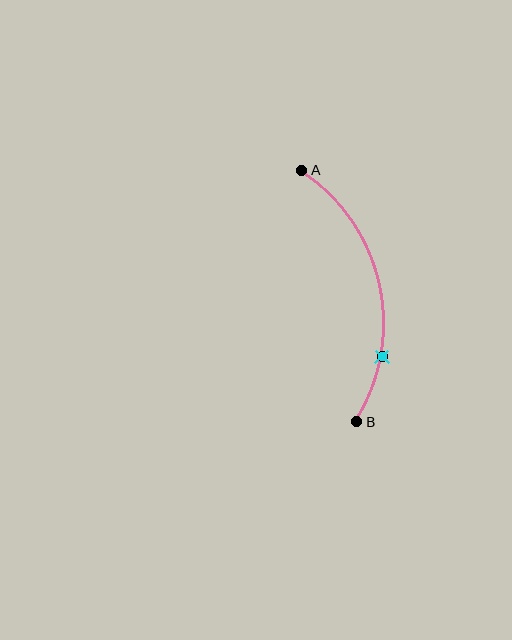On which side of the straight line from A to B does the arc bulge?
The arc bulges to the right of the straight line connecting A and B.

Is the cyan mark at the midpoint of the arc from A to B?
No. The cyan mark lies on the arc but is closer to endpoint B. The arc midpoint would be at the point on the curve equidistant along the arc from both A and B.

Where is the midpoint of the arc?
The arc midpoint is the point on the curve farthest from the straight line joining A and B. It sits to the right of that line.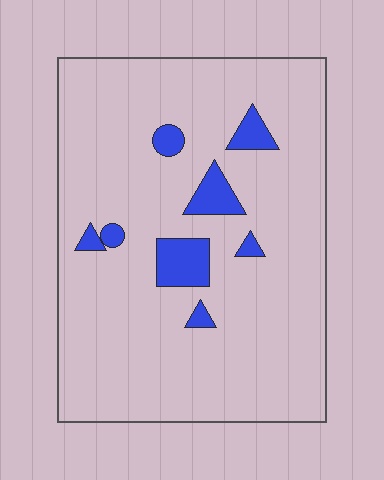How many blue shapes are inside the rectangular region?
8.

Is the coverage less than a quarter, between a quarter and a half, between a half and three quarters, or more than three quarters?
Less than a quarter.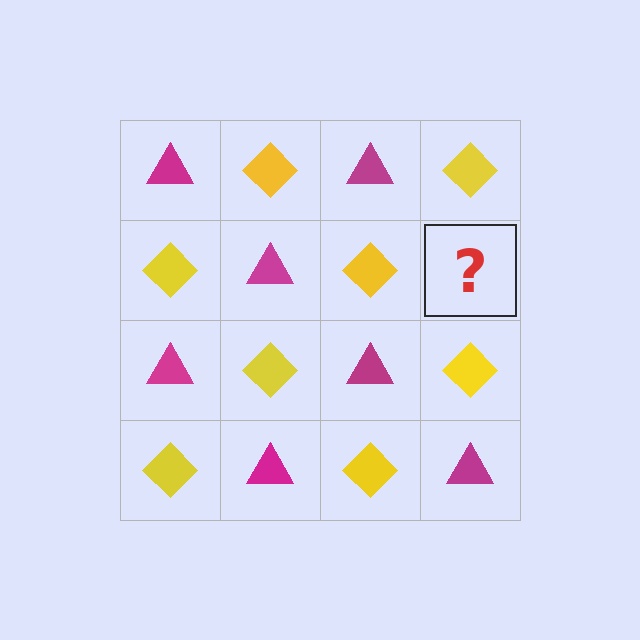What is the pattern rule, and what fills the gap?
The rule is that it alternates magenta triangle and yellow diamond in a checkerboard pattern. The gap should be filled with a magenta triangle.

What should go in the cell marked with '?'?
The missing cell should contain a magenta triangle.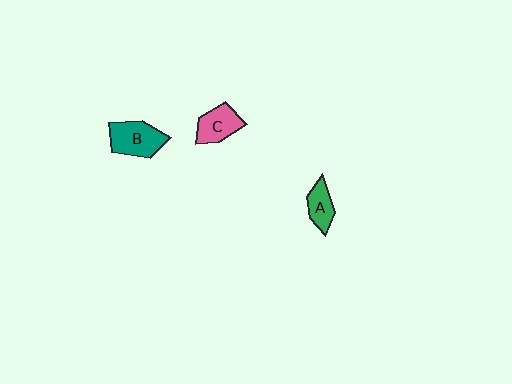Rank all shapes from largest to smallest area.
From largest to smallest: B (teal), C (pink), A (green).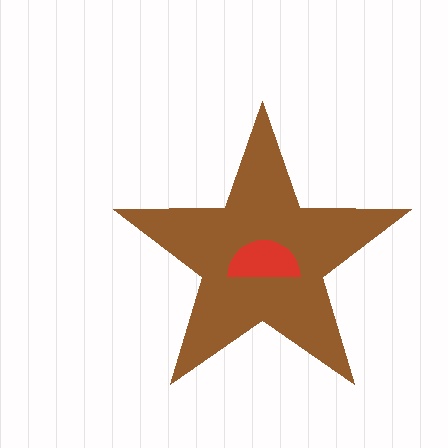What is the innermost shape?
The red semicircle.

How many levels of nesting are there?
2.